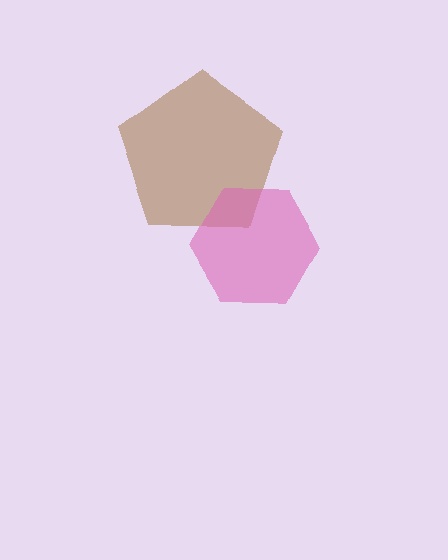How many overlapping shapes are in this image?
There are 2 overlapping shapes in the image.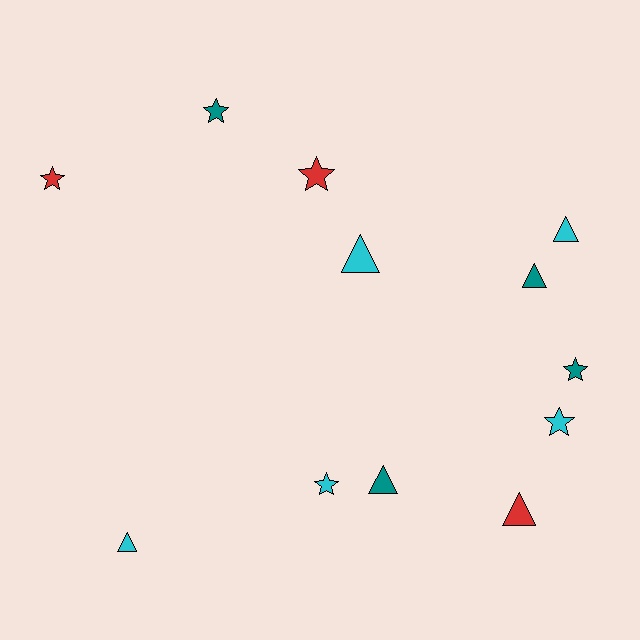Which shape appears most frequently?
Triangle, with 6 objects.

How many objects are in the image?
There are 12 objects.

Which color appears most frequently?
Cyan, with 5 objects.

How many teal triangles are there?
There are 2 teal triangles.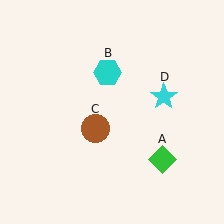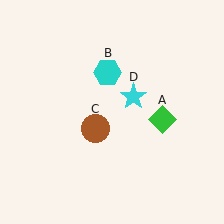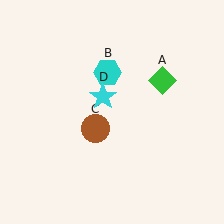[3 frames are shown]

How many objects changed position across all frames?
2 objects changed position: green diamond (object A), cyan star (object D).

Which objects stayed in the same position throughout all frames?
Cyan hexagon (object B) and brown circle (object C) remained stationary.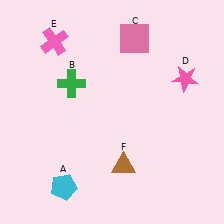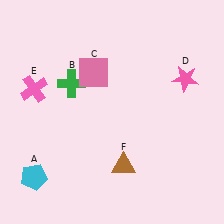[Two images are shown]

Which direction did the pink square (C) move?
The pink square (C) moved left.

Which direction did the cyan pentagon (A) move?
The cyan pentagon (A) moved left.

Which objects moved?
The objects that moved are: the cyan pentagon (A), the pink square (C), the pink cross (E).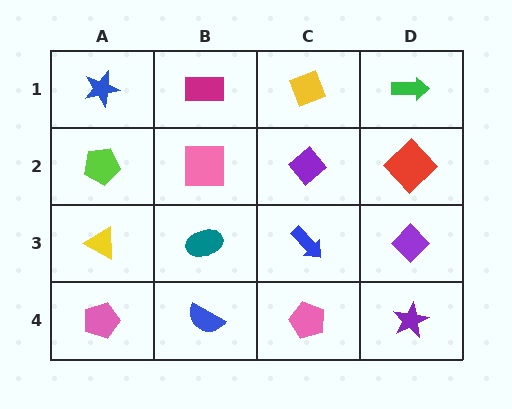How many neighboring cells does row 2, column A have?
3.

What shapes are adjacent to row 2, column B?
A magenta rectangle (row 1, column B), a teal ellipse (row 3, column B), a lime pentagon (row 2, column A), a purple diamond (row 2, column C).